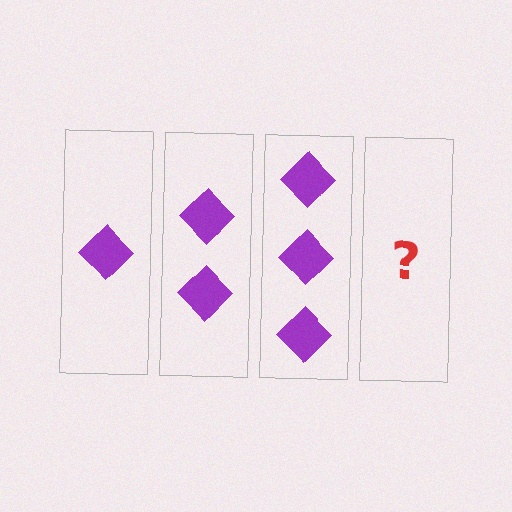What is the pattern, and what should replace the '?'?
The pattern is that each step adds one more diamond. The '?' should be 4 diamonds.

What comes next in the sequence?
The next element should be 4 diamonds.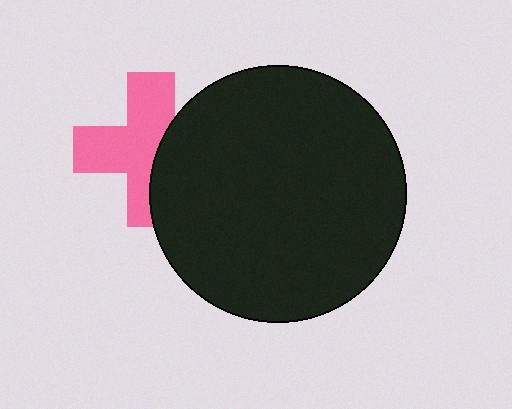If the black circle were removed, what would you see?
You would see the complete pink cross.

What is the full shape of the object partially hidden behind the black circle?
The partially hidden object is a pink cross.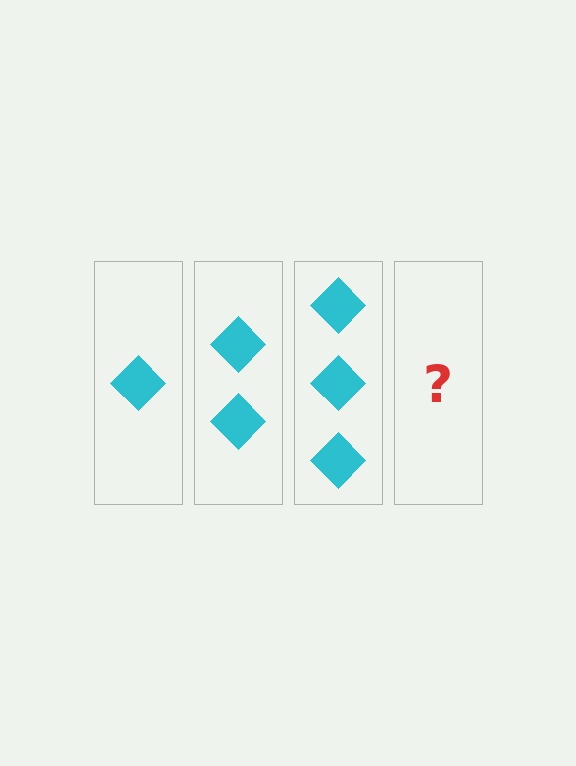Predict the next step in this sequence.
The next step is 4 diamonds.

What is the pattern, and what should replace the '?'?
The pattern is that each step adds one more diamond. The '?' should be 4 diamonds.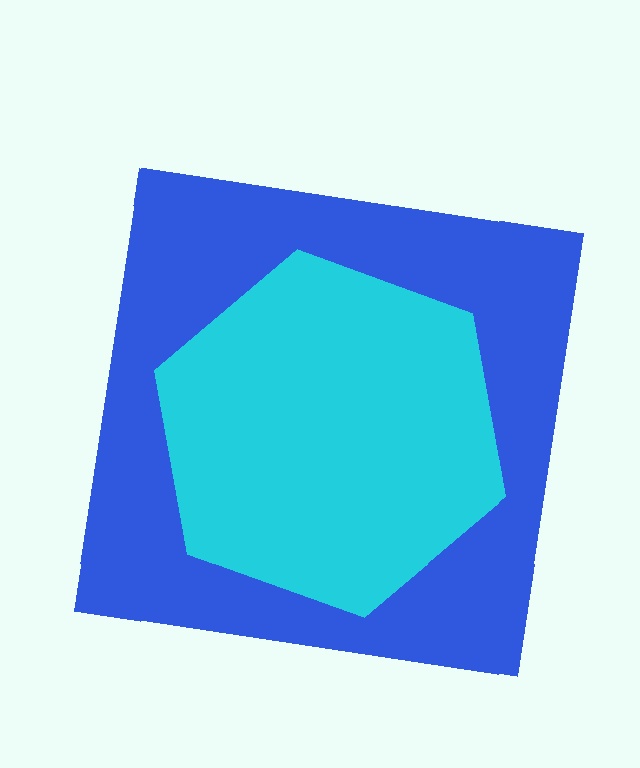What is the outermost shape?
The blue square.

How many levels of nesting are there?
2.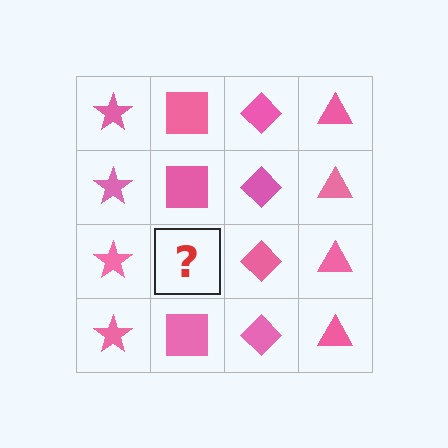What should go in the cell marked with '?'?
The missing cell should contain a pink square.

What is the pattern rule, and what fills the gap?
The rule is that each column has a consistent shape. The gap should be filled with a pink square.